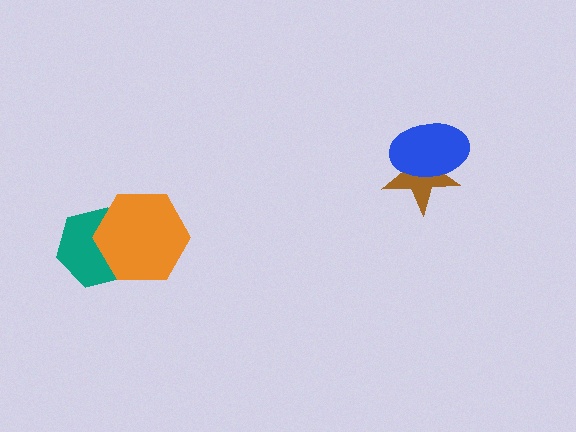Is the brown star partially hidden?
Yes, it is partially covered by another shape.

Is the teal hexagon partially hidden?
Yes, it is partially covered by another shape.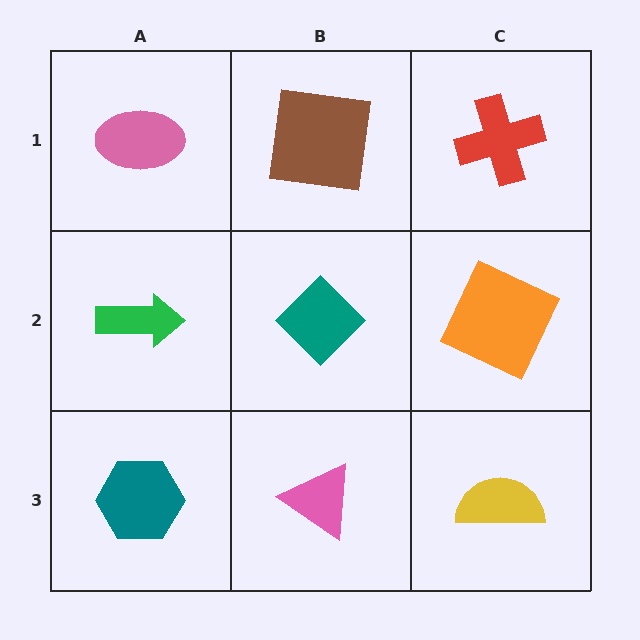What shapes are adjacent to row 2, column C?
A red cross (row 1, column C), a yellow semicircle (row 3, column C), a teal diamond (row 2, column B).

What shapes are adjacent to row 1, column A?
A green arrow (row 2, column A), a brown square (row 1, column B).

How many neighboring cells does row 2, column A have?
3.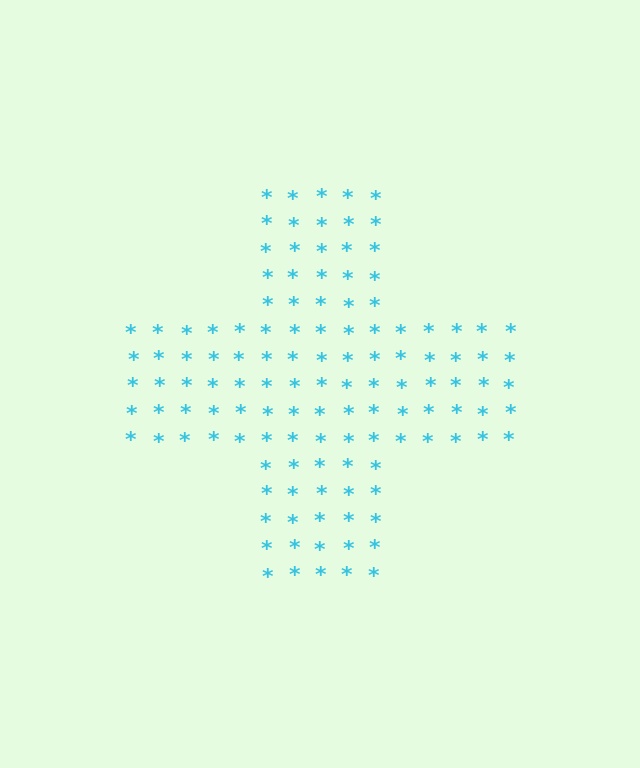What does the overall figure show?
The overall figure shows a cross.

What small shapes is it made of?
It is made of small asterisks.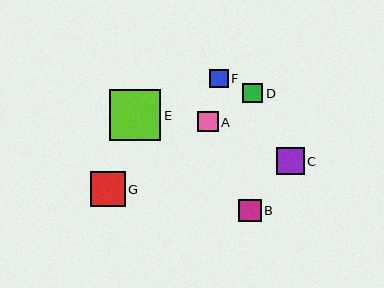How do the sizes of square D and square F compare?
Square D and square F are approximately the same size.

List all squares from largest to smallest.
From largest to smallest: E, G, C, B, A, D, F.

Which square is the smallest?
Square F is the smallest with a size of approximately 18 pixels.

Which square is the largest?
Square E is the largest with a size of approximately 51 pixels.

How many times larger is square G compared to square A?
Square G is approximately 1.7 times the size of square A.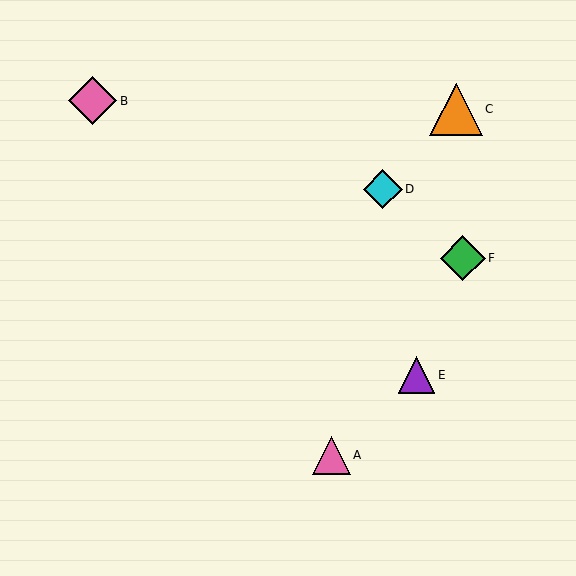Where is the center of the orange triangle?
The center of the orange triangle is at (456, 109).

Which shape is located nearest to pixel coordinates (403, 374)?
The purple triangle (labeled E) at (417, 375) is nearest to that location.